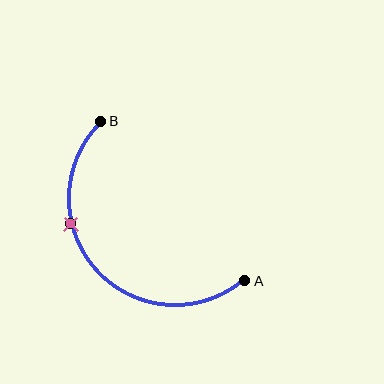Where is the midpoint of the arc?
The arc midpoint is the point on the curve farthest from the straight line joining A and B. It sits below and to the left of that line.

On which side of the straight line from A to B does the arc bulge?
The arc bulges below and to the left of the straight line connecting A and B.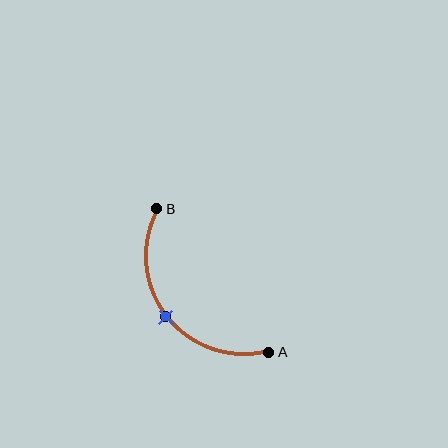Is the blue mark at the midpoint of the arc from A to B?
Yes. The blue mark lies on the arc at equal arc-length from both A and B — it is the arc midpoint.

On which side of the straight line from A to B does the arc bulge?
The arc bulges below and to the left of the straight line connecting A and B.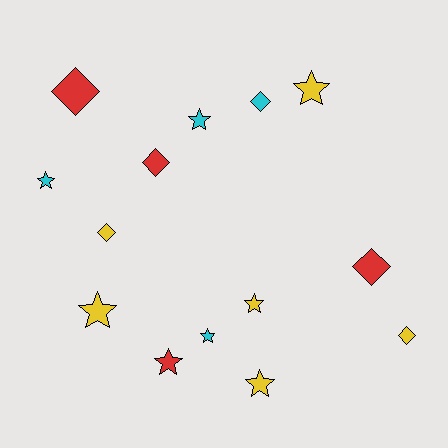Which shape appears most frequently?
Star, with 8 objects.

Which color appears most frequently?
Yellow, with 6 objects.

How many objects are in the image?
There are 14 objects.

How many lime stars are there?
There are no lime stars.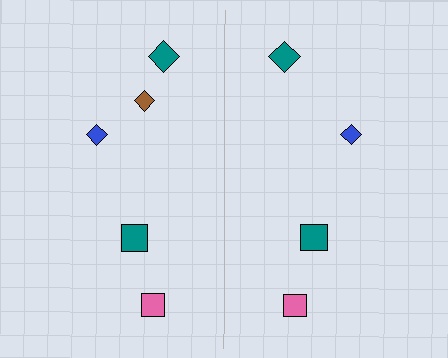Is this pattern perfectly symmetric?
No, the pattern is not perfectly symmetric. A brown diamond is missing from the right side.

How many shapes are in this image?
There are 9 shapes in this image.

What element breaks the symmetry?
A brown diamond is missing from the right side.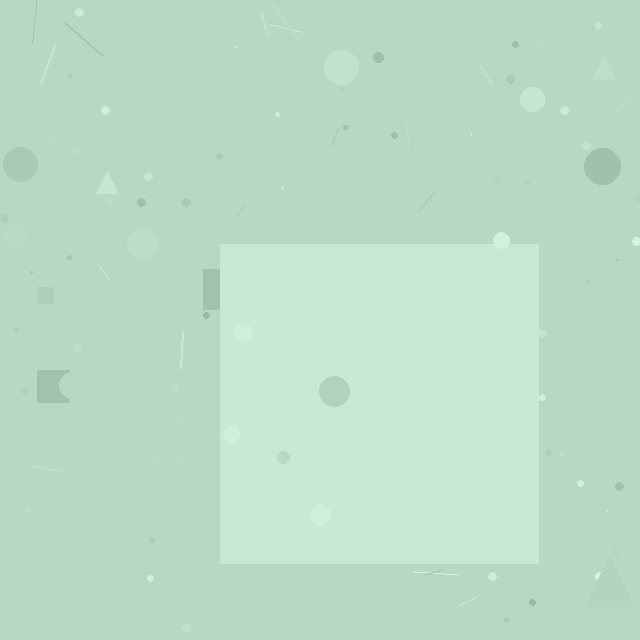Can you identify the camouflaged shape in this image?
The camouflaged shape is a square.